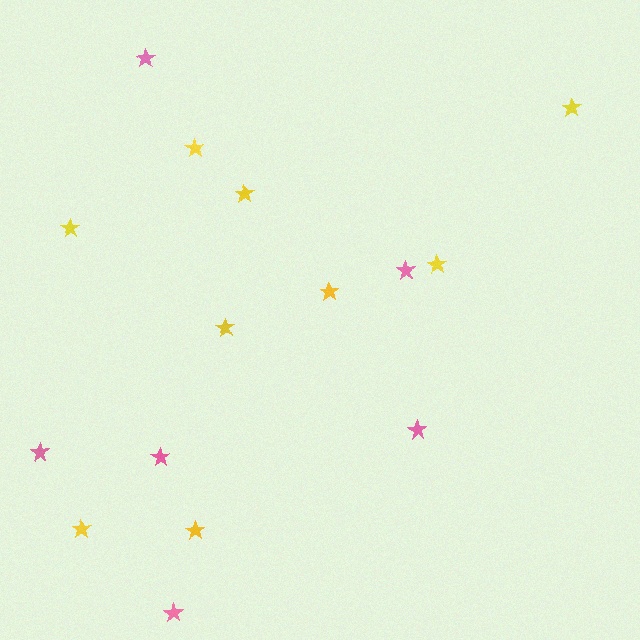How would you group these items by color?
There are 2 groups: one group of pink stars (6) and one group of yellow stars (9).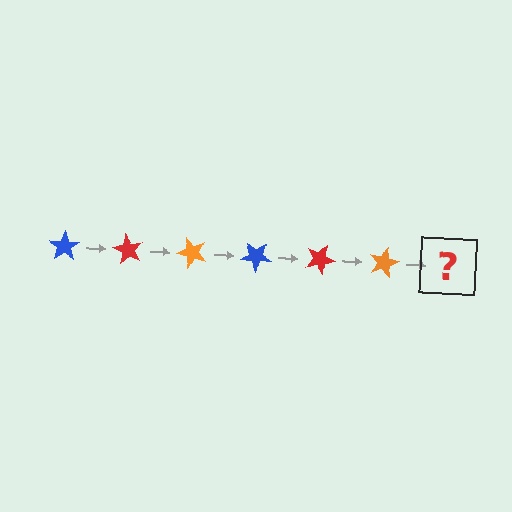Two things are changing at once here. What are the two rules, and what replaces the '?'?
The two rules are that it rotates 60 degrees each step and the color cycles through blue, red, and orange. The '?' should be a blue star, rotated 360 degrees from the start.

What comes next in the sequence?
The next element should be a blue star, rotated 360 degrees from the start.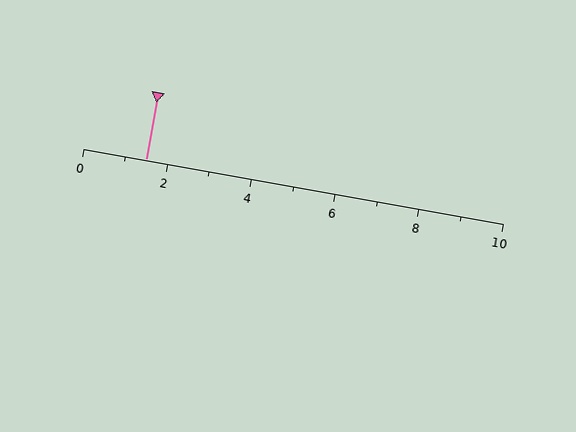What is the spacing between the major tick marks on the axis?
The major ticks are spaced 2 apart.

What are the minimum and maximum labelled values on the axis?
The axis runs from 0 to 10.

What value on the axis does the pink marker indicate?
The marker indicates approximately 1.5.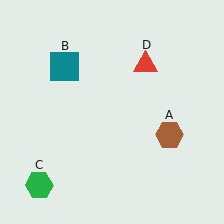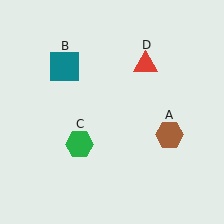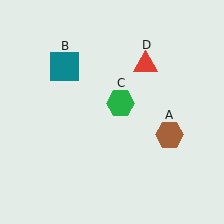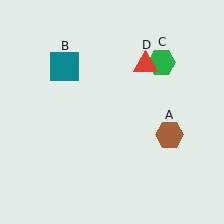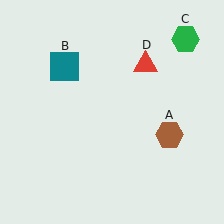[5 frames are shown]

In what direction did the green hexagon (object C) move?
The green hexagon (object C) moved up and to the right.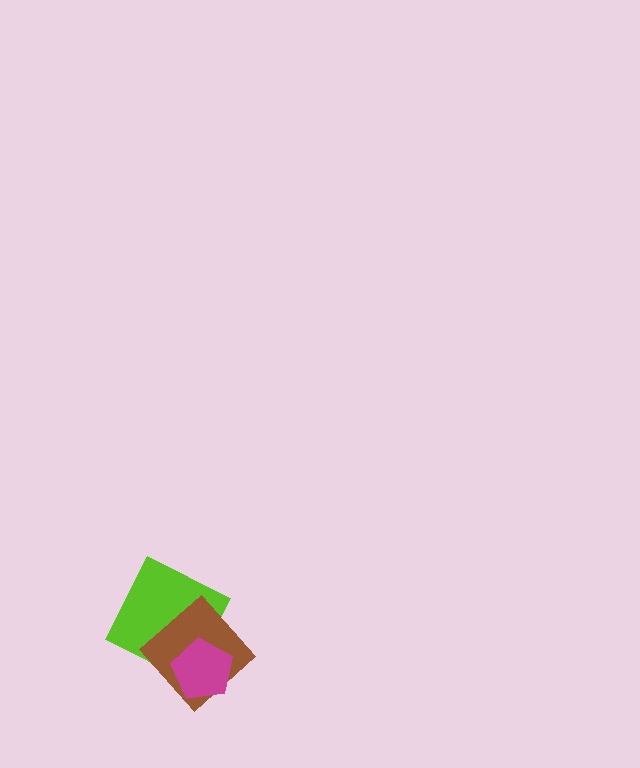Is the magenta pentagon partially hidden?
No, no other shape covers it.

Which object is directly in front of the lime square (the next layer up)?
The brown diamond is directly in front of the lime square.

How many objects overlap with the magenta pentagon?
2 objects overlap with the magenta pentagon.